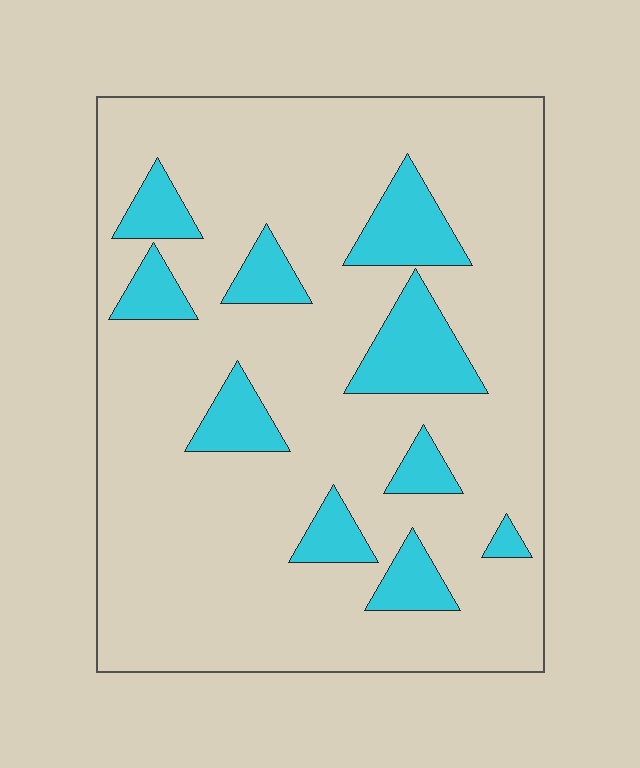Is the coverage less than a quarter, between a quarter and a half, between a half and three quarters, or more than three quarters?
Less than a quarter.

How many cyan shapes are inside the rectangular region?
10.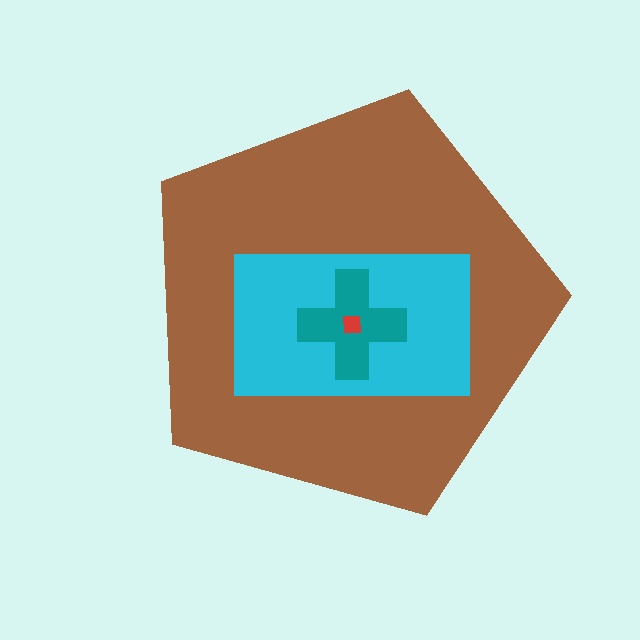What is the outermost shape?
The brown pentagon.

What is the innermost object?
The red square.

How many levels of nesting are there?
4.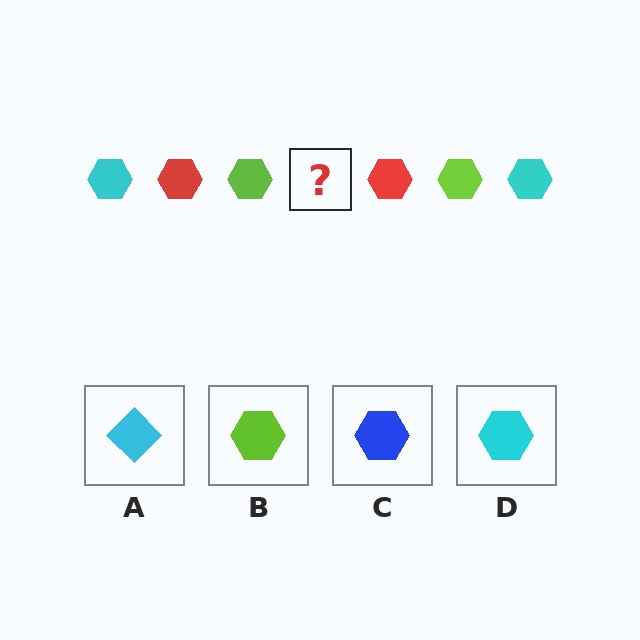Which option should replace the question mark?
Option D.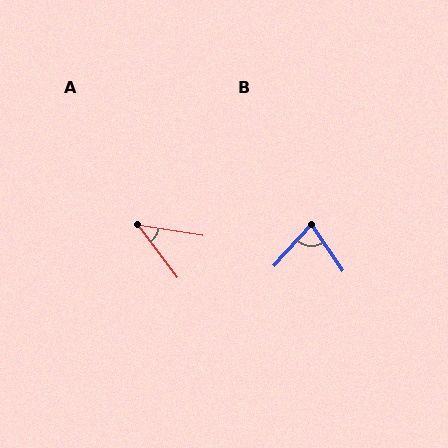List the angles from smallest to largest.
A (43°), B (76°).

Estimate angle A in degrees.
Approximately 43 degrees.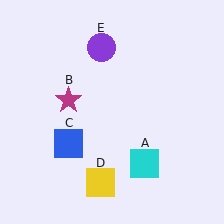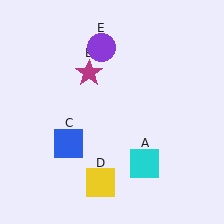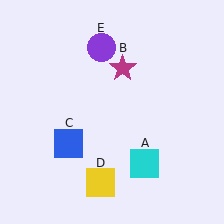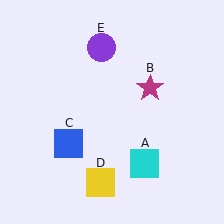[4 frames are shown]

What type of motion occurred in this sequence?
The magenta star (object B) rotated clockwise around the center of the scene.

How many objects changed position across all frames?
1 object changed position: magenta star (object B).